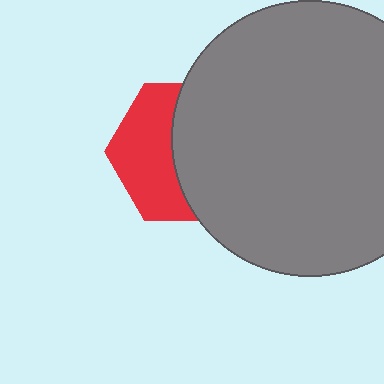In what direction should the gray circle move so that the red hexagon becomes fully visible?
The gray circle should move right. That is the shortest direction to clear the overlap and leave the red hexagon fully visible.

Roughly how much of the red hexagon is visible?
About half of it is visible (roughly 45%).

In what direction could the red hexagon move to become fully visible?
The red hexagon could move left. That would shift it out from behind the gray circle entirely.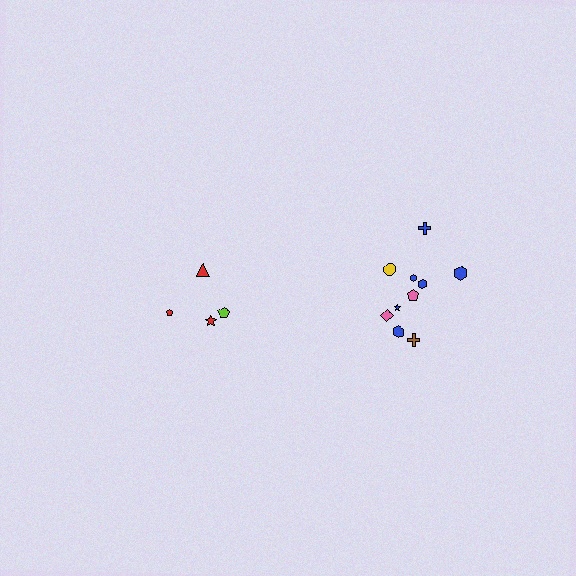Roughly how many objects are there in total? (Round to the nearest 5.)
Roughly 15 objects in total.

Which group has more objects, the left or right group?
The right group.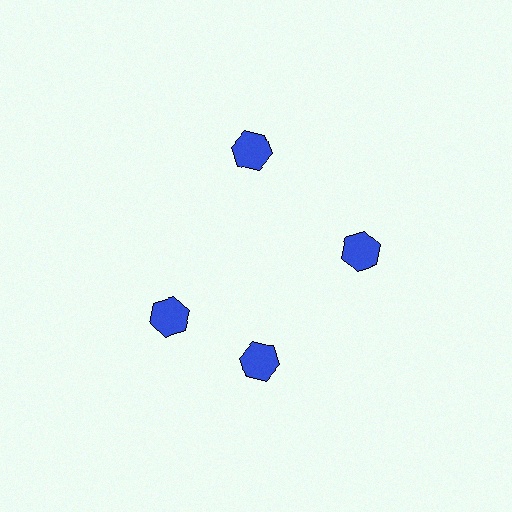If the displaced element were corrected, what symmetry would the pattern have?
It would have 4-fold rotational symmetry — the pattern would map onto itself every 90 degrees.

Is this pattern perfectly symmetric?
No. The 4 blue hexagons are arranged in a ring, but one element near the 9 o'clock position is rotated out of alignment along the ring, breaking the 4-fold rotational symmetry.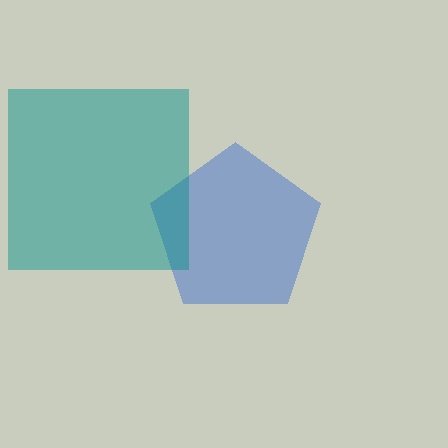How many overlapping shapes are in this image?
There are 2 overlapping shapes in the image.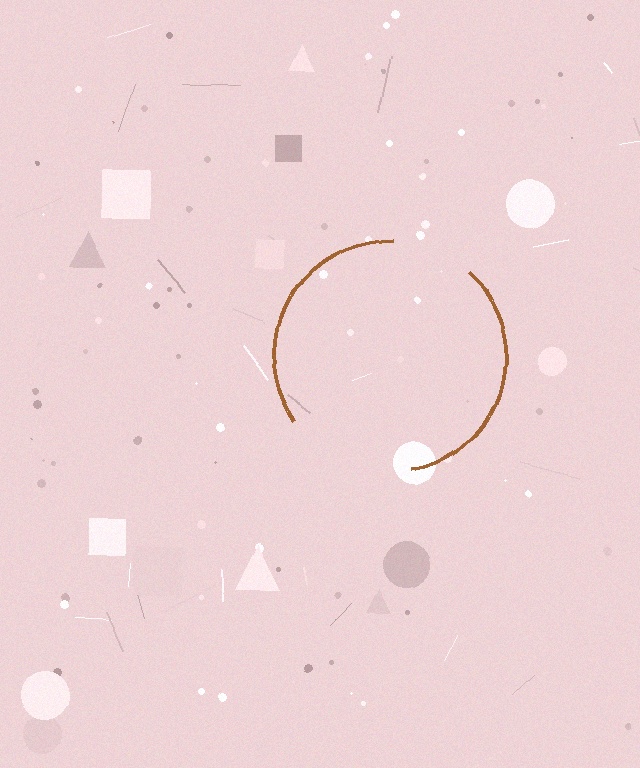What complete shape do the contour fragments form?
The contour fragments form a circle.